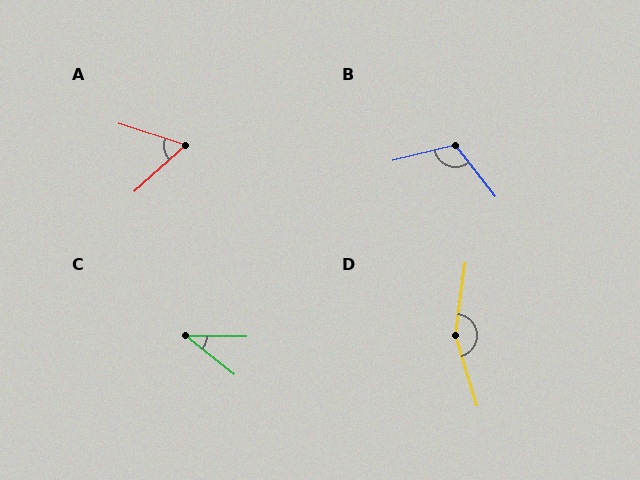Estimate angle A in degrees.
Approximately 60 degrees.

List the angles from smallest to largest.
C (38°), A (60°), B (114°), D (156°).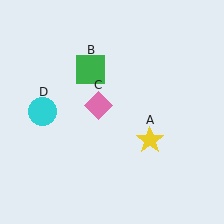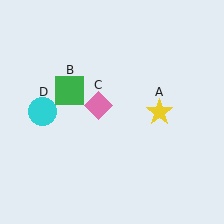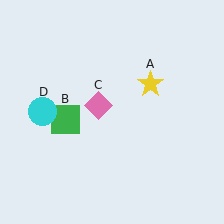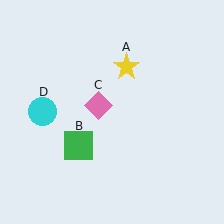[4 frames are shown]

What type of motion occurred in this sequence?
The yellow star (object A), green square (object B) rotated counterclockwise around the center of the scene.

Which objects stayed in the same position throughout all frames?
Pink diamond (object C) and cyan circle (object D) remained stationary.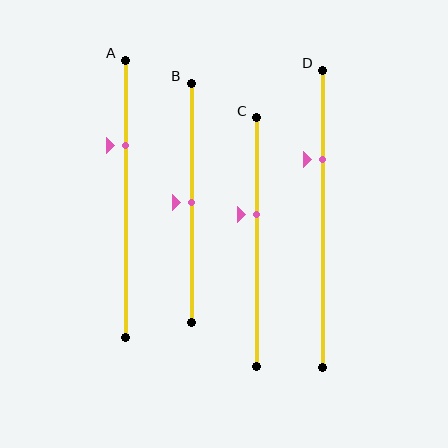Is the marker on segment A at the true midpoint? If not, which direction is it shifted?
No, the marker on segment A is shifted upward by about 19% of the segment length.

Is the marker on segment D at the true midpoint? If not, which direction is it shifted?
No, the marker on segment D is shifted upward by about 20% of the segment length.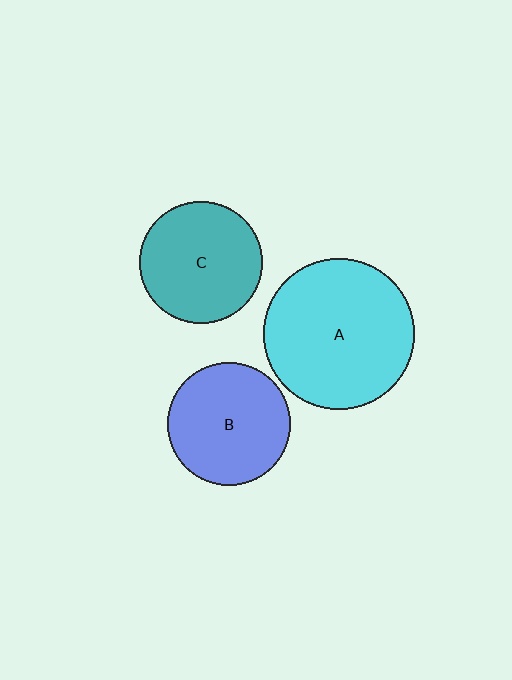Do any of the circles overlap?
No, none of the circles overlap.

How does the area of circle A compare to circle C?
Approximately 1.5 times.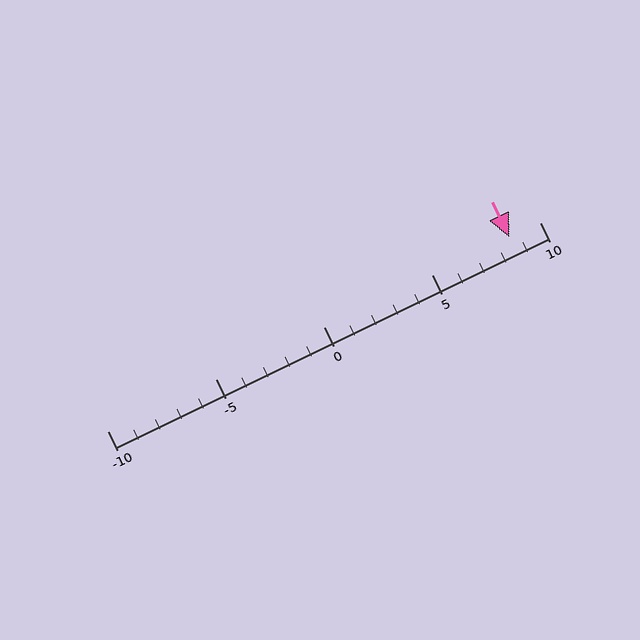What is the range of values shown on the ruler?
The ruler shows values from -10 to 10.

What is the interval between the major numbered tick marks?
The major tick marks are spaced 5 units apart.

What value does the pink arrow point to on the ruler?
The pink arrow points to approximately 9.